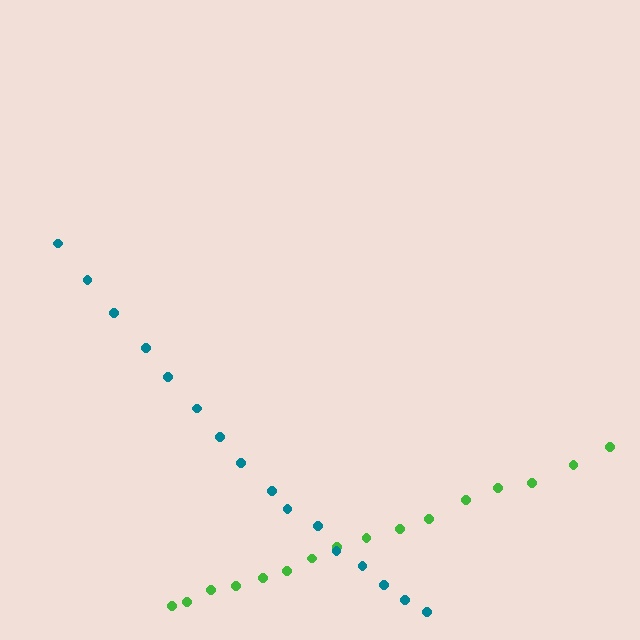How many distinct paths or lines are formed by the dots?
There are 2 distinct paths.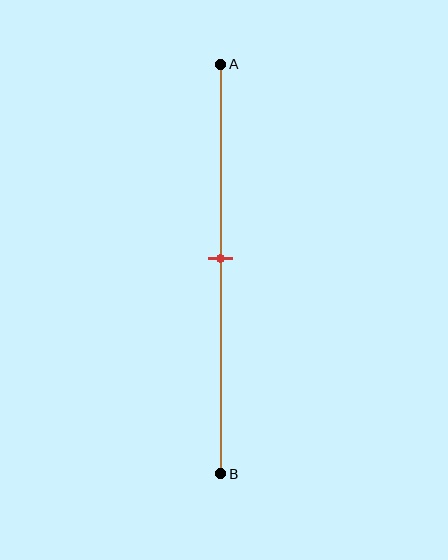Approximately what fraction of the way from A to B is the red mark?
The red mark is approximately 45% of the way from A to B.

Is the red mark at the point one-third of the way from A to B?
No, the mark is at about 45% from A, not at the 33% one-third point.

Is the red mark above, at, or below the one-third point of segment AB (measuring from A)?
The red mark is below the one-third point of segment AB.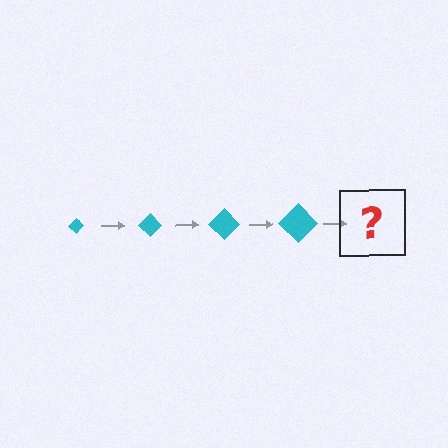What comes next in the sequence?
The next element should be a cyan diamond, larger than the previous one.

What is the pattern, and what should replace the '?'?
The pattern is that the diamond gets progressively larger each step. The '?' should be a cyan diamond, larger than the previous one.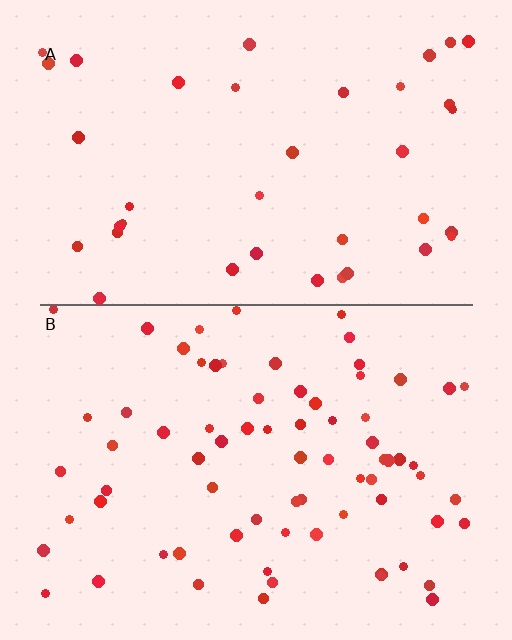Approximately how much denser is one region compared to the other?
Approximately 1.9× — region B over region A.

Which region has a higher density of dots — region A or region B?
B (the bottom).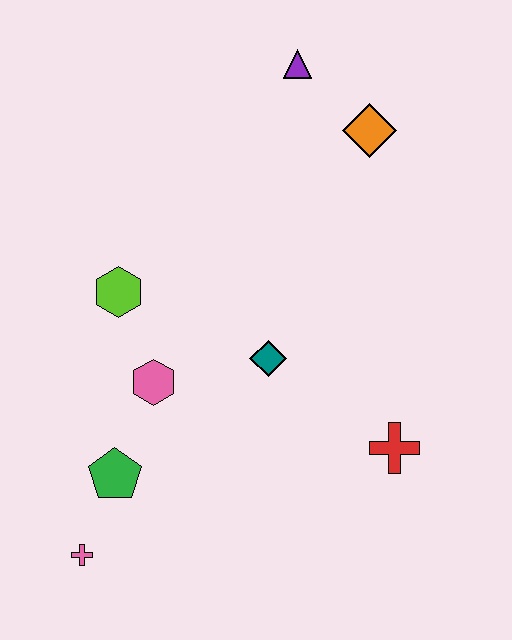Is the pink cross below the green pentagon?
Yes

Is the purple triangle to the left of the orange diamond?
Yes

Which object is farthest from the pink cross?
The purple triangle is farthest from the pink cross.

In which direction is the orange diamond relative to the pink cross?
The orange diamond is above the pink cross.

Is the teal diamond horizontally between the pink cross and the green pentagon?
No